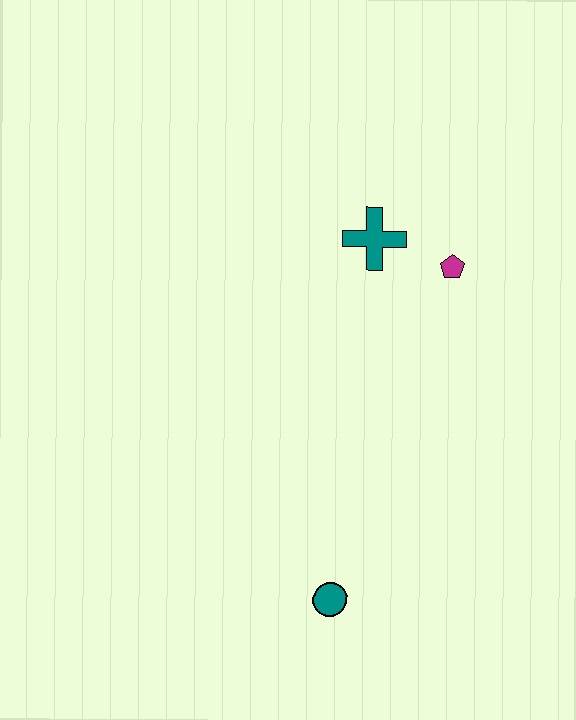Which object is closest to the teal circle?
The magenta pentagon is closest to the teal circle.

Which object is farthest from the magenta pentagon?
The teal circle is farthest from the magenta pentagon.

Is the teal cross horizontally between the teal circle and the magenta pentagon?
Yes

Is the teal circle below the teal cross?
Yes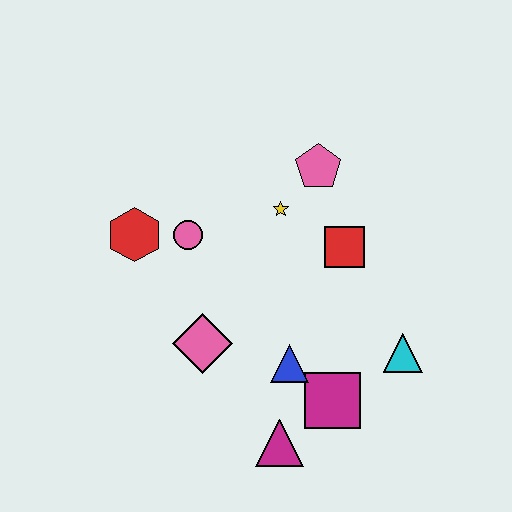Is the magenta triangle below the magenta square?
Yes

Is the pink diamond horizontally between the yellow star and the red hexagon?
Yes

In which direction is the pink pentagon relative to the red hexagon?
The pink pentagon is to the right of the red hexagon.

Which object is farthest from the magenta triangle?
The pink pentagon is farthest from the magenta triangle.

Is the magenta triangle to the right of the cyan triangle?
No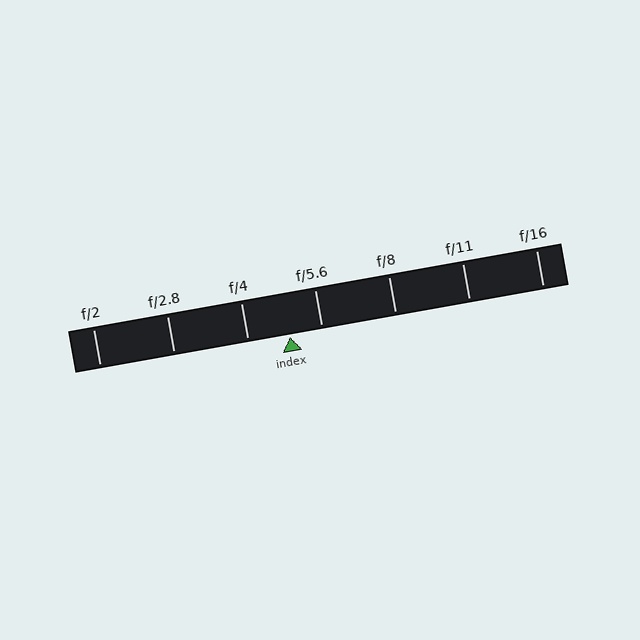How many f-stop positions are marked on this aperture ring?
There are 7 f-stop positions marked.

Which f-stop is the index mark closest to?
The index mark is closest to f/5.6.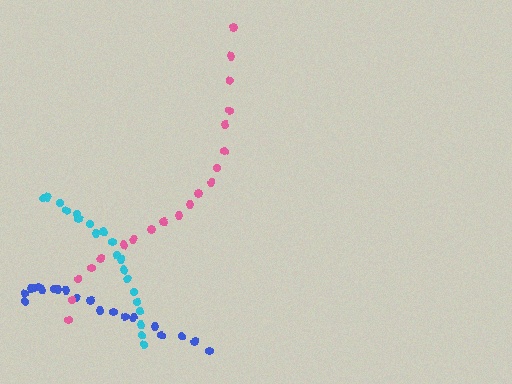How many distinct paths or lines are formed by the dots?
There are 3 distinct paths.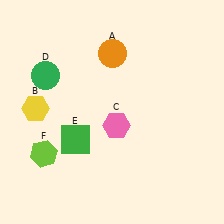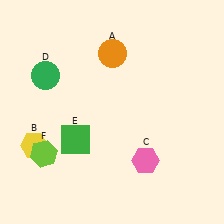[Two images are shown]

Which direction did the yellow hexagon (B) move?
The yellow hexagon (B) moved down.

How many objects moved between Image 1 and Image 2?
2 objects moved between the two images.